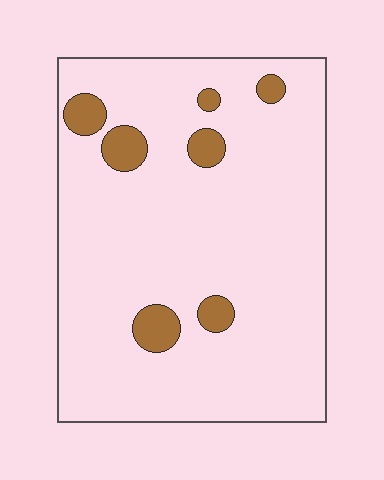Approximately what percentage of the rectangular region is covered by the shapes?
Approximately 10%.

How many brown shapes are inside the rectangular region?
7.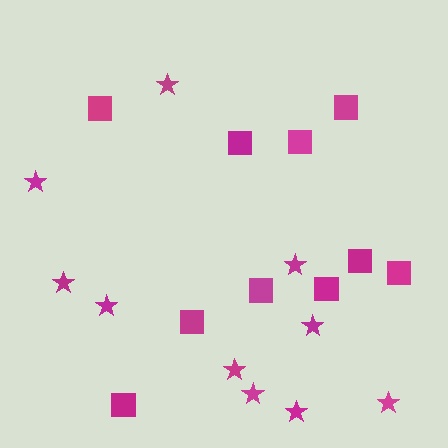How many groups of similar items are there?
There are 2 groups: one group of squares (10) and one group of stars (10).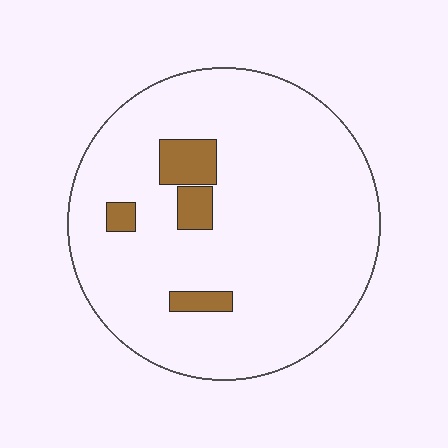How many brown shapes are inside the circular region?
4.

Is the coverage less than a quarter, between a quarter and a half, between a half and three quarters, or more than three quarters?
Less than a quarter.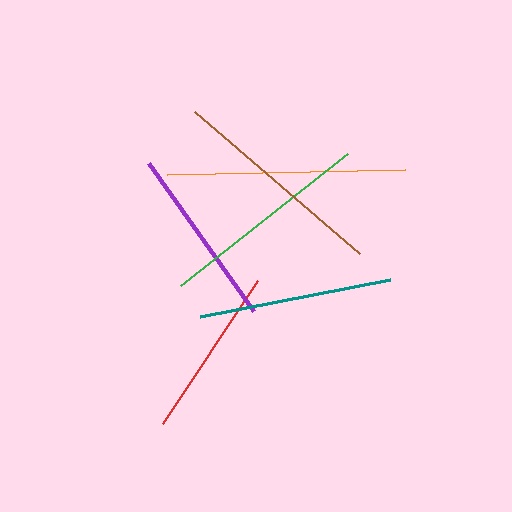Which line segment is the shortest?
The red line is the shortest at approximately 172 pixels.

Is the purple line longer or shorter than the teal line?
The teal line is longer than the purple line.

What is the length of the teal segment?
The teal segment is approximately 193 pixels long.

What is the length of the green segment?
The green segment is approximately 213 pixels long.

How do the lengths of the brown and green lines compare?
The brown and green lines are approximately the same length.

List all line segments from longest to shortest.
From longest to shortest: orange, brown, green, teal, purple, red.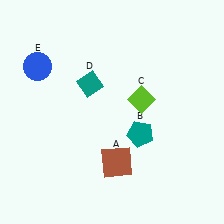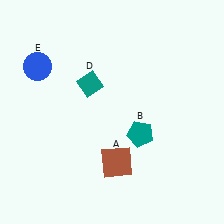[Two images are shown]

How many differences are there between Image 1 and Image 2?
There is 1 difference between the two images.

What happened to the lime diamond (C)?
The lime diamond (C) was removed in Image 2. It was in the top-right area of Image 1.